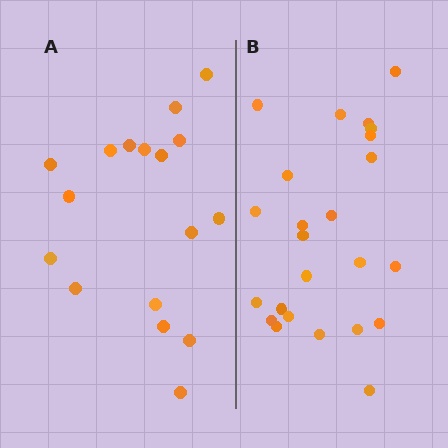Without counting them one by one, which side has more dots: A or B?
Region B (the right region) has more dots.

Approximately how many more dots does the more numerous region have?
Region B has roughly 8 or so more dots than region A.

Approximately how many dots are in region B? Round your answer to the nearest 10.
About 20 dots. (The exact count is 24, which rounds to 20.)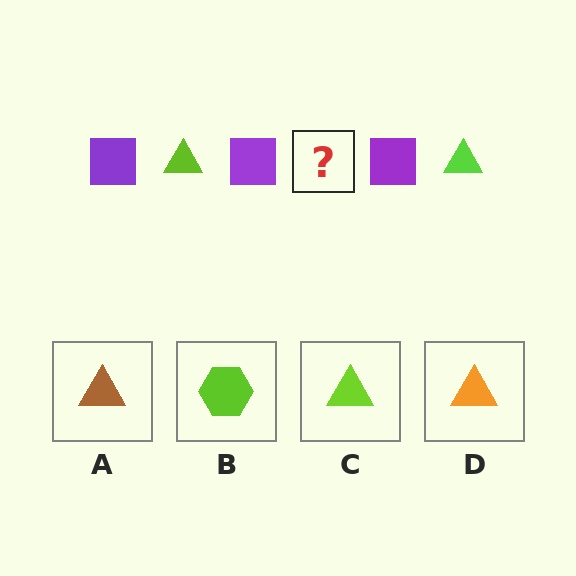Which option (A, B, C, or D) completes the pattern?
C.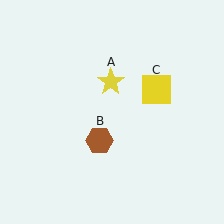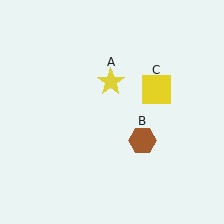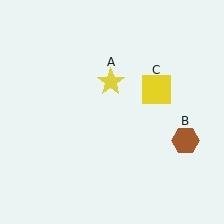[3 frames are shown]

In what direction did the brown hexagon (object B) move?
The brown hexagon (object B) moved right.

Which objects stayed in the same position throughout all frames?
Yellow star (object A) and yellow square (object C) remained stationary.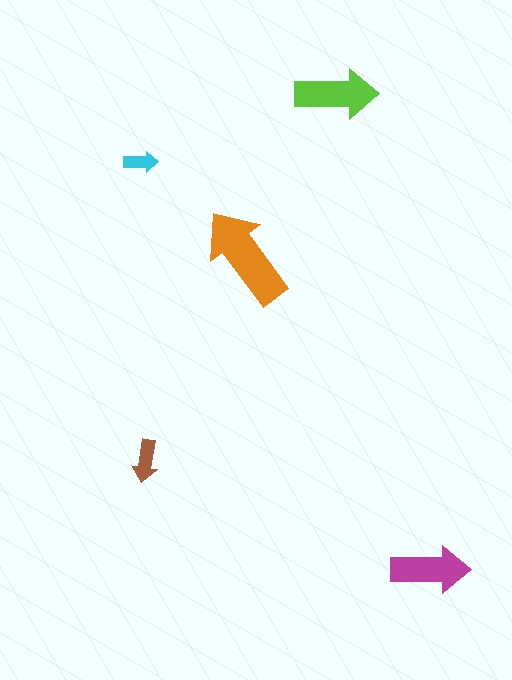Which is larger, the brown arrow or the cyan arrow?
The brown one.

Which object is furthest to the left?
The cyan arrow is leftmost.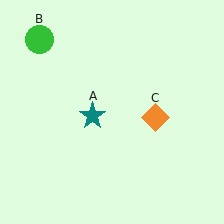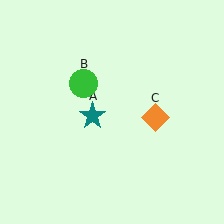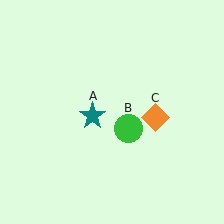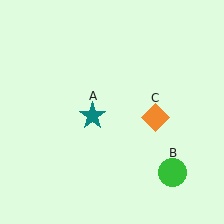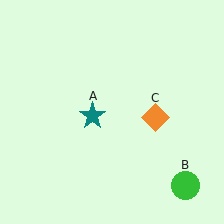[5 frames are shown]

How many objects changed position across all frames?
1 object changed position: green circle (object B).